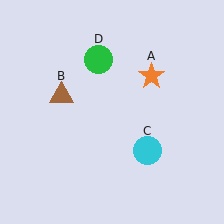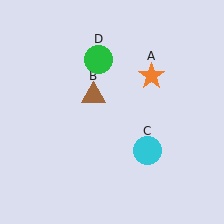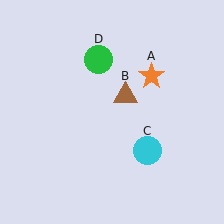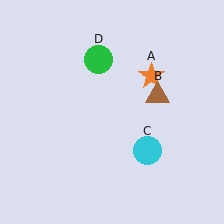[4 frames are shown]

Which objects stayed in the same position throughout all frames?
Orange star (object A) and cyan circle (object C) and green circle (object D) remained stationary.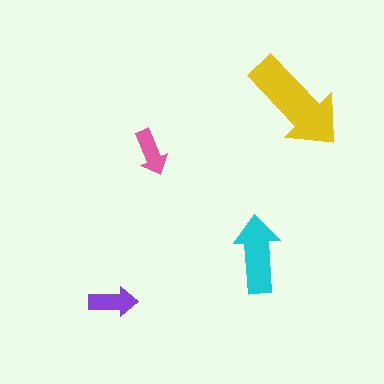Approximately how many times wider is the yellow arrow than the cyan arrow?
About 1.5 times wider.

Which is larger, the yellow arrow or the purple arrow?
The yellow one.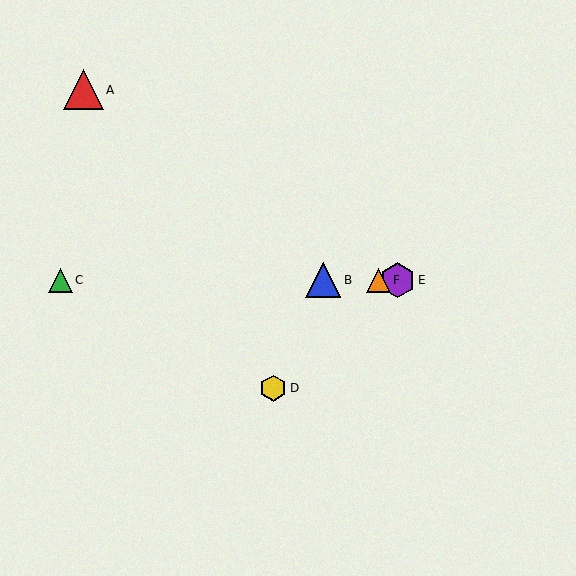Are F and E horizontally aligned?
Yes, both are at y≈280.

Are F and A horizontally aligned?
No, F is at y≈280 and A is at y≈90.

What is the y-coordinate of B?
Object B is at y≈280.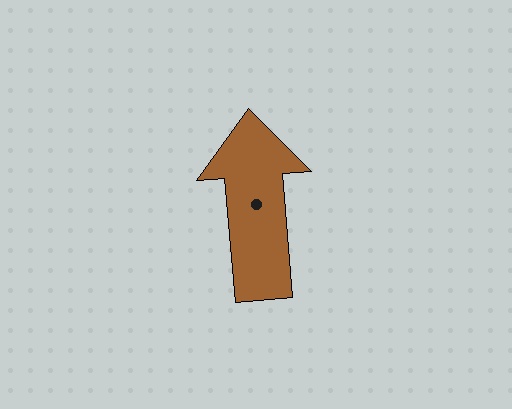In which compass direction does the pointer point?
North.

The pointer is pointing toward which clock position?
Roughly 12 o'clock.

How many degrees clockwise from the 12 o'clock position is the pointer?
Approximately 355 degrees.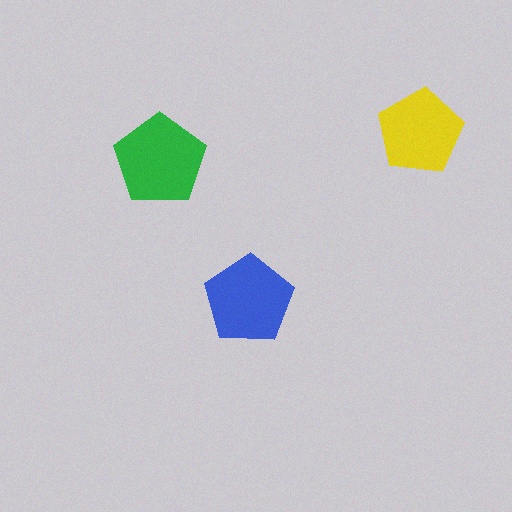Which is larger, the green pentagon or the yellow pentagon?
The green one.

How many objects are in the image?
There are 3 objects in the image.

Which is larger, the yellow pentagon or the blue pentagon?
The blue one.